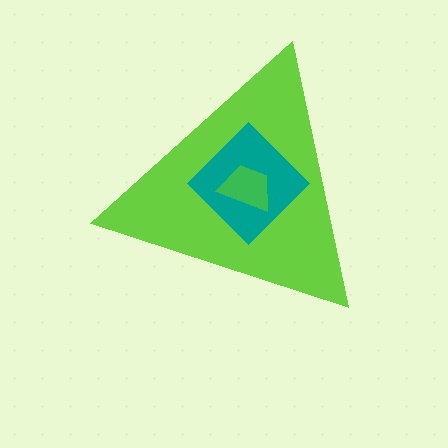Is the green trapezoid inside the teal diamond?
Yes.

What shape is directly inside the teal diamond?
The green trapezoid.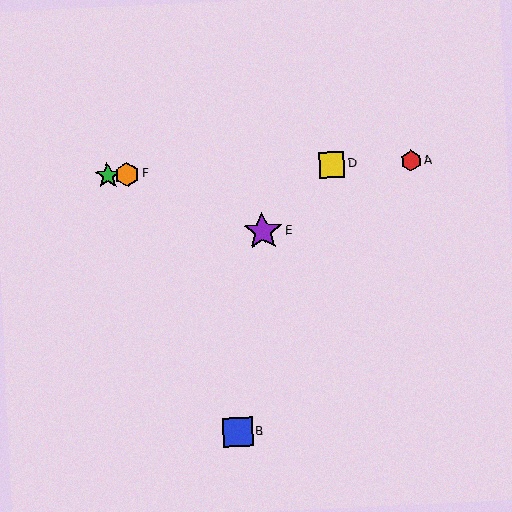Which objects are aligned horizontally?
Objects A, C, D, F are aligned horizontally.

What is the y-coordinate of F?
Object F is at y≈174.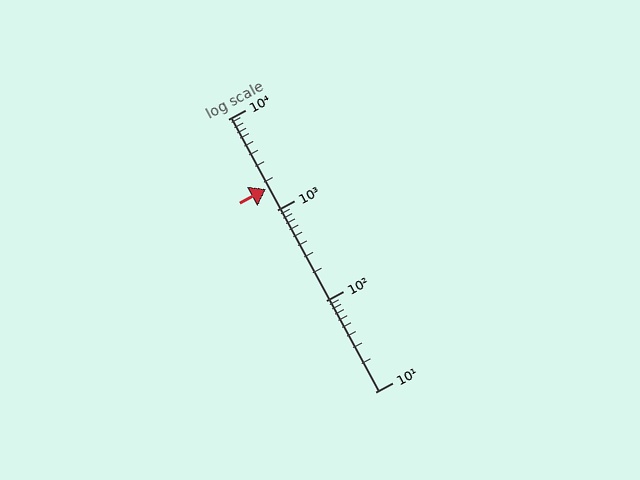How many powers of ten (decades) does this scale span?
The scale spans 3 decades, from 10 to 10000.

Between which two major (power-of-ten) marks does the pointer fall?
The pointer is between 1000 and 10000.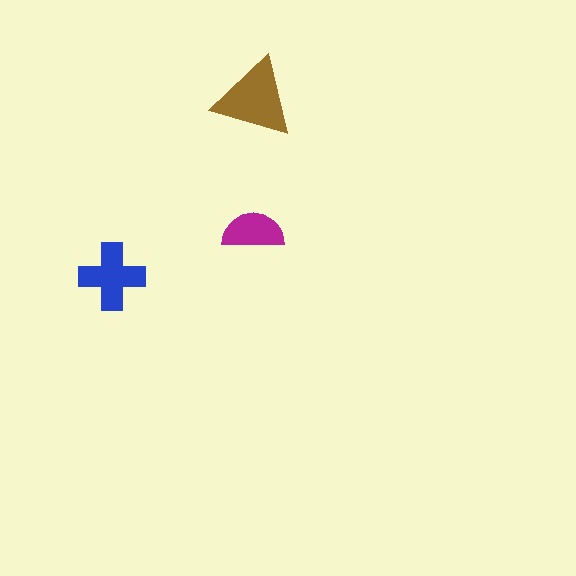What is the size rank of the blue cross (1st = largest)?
2nd.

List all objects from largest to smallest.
The brown triangle, the blue cross, the magenta semicircle.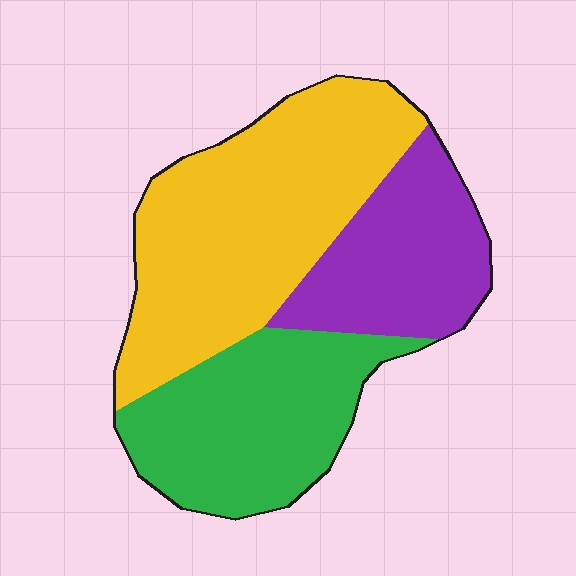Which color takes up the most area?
Yellow, at roughly 45%.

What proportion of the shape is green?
Green covers 31% of the shape.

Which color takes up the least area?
Purple, at roughly 25%.